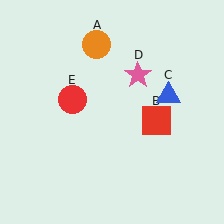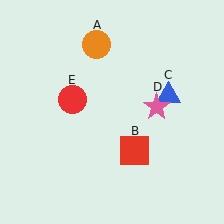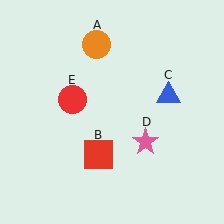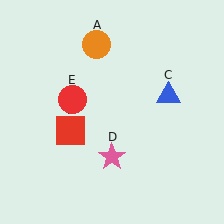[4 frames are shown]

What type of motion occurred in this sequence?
The red square (object B), pink star (object D) rotated clockwise around the center of the scene.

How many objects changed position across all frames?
2 objects changed position: red square (object B), pink star (object D).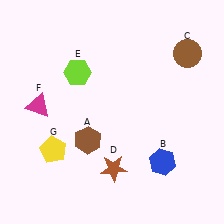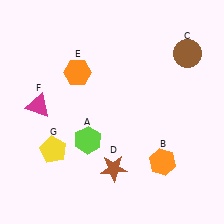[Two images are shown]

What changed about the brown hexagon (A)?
In Image 1, A is brown. In Image 2, it changed to lime.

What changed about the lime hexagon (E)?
In Image 1, E is lime. In Image 2, it changed to orange.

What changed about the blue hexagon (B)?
In Image 1, B is blue. In Image 2, it changed to orange.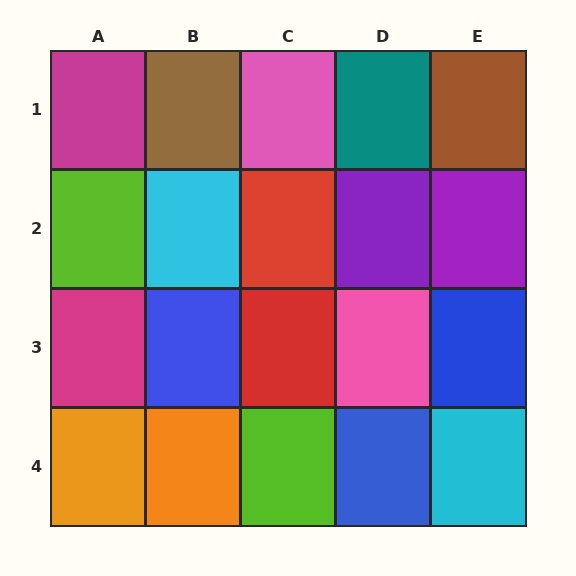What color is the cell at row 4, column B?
Orange.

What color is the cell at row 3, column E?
Blue.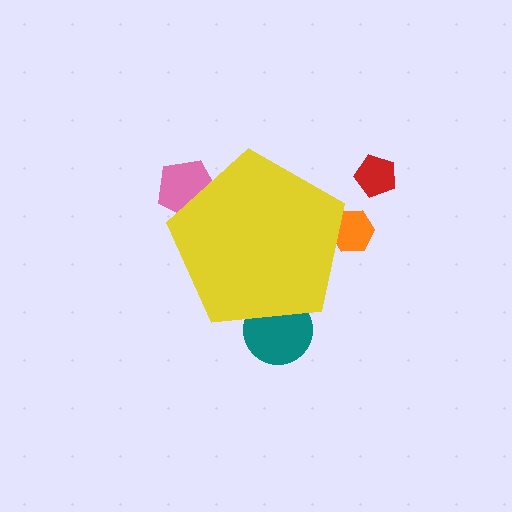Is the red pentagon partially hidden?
No, the red pentagon is fully visible.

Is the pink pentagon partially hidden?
Yes, the pink pentagon is partially hidden behind the yellow pentagon.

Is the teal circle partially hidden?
Yes, the teal circle is partially hidden behind the yellow pentagon.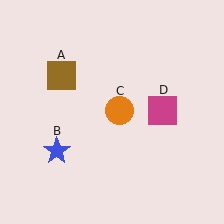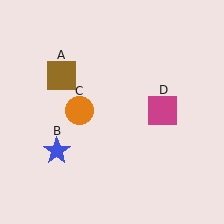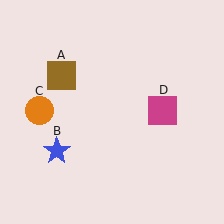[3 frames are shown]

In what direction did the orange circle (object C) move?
The orange circle (object C) moved left.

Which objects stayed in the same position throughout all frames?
Brown square (object A) and blue star (object B) and magenta square (object D) remained stationary.